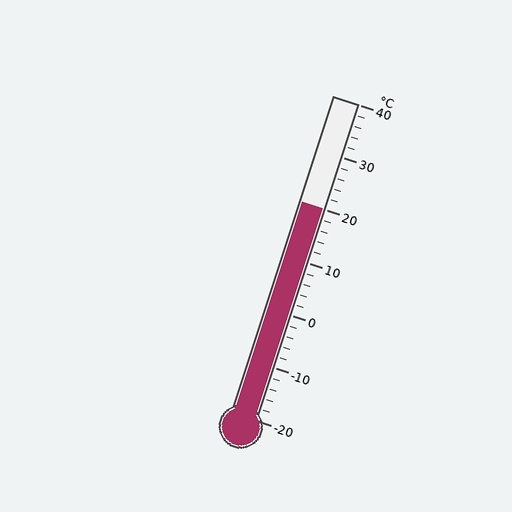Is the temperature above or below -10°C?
The temperature is above -10°C.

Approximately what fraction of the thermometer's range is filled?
The thermometer is filled to approximately 65% of its range.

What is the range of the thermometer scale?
The thermometer scale ranges from -20°C to 40°C.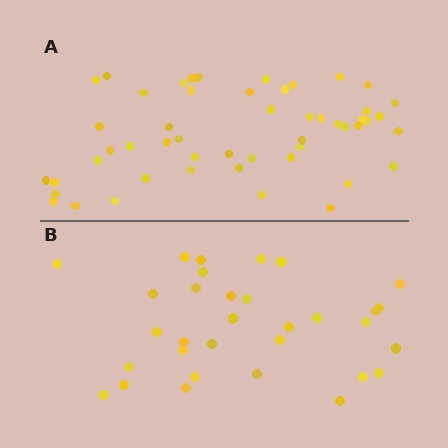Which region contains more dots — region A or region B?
Region A (the top region) has more dots.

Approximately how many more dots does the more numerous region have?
Region A has approximately 20 more dots than region B.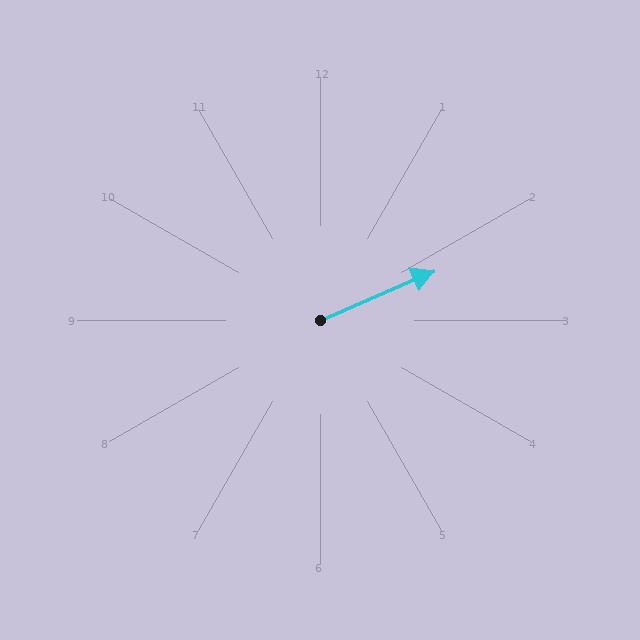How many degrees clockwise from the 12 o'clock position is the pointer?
Approximately 67 degrees.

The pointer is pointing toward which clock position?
Roughly 2 o'clock.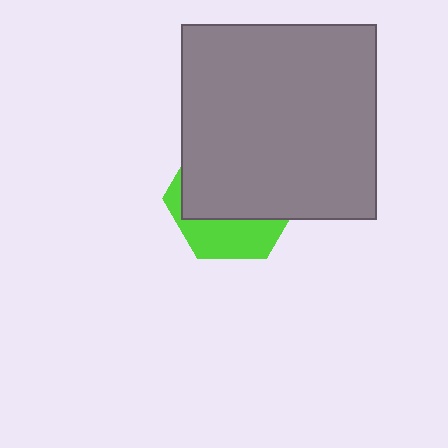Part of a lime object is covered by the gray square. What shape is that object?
It is a hexagon.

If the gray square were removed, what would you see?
You would see the complete lime hexagon.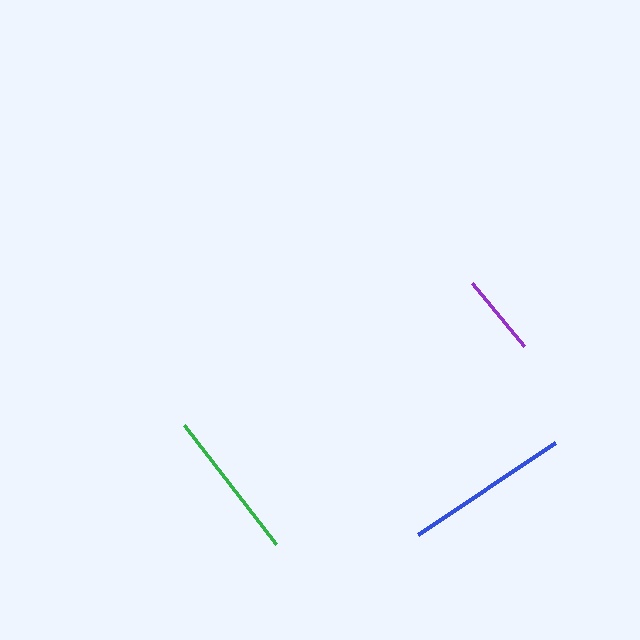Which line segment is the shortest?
The purple line is the shortest at approximately 82 pixels.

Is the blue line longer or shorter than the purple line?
The blue line is longer than the purple line.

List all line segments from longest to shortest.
From longest to shortest: blue, green, purple.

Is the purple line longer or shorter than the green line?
The green line is longer than the purple line.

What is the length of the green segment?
The green segment is approximately 150 pixels long.